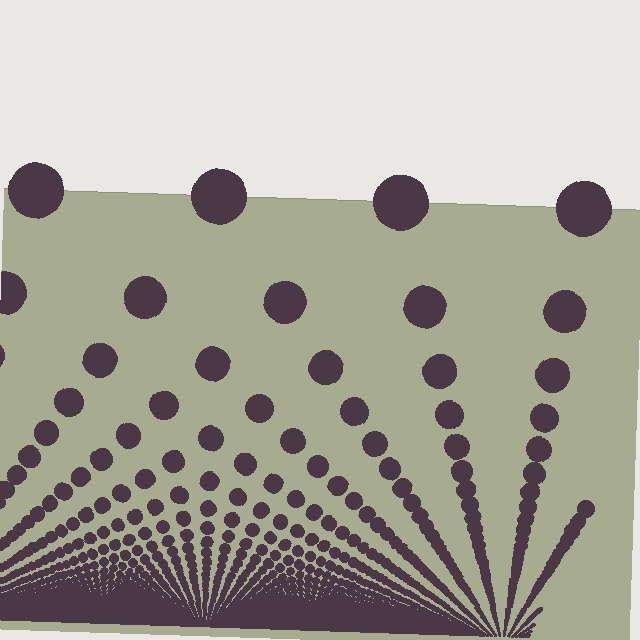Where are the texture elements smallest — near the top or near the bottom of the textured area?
Near the bottom.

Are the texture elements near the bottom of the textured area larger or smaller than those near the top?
Smaller. The gradient is inverted — elements near the bottom are smaller and denser.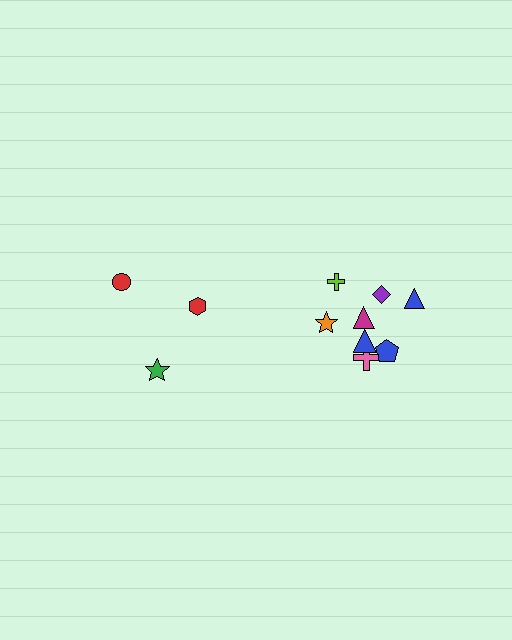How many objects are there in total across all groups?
There are 11 objects.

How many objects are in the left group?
There are 3 objects.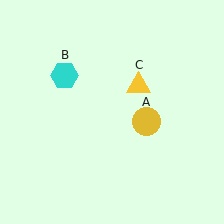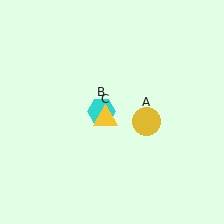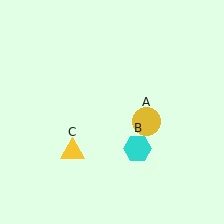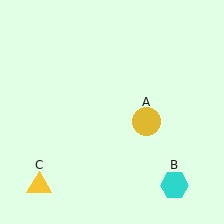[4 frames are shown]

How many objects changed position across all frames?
2 objects changed position: cyan hexagon (object B), yellow triangle (object C).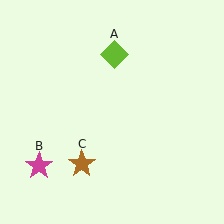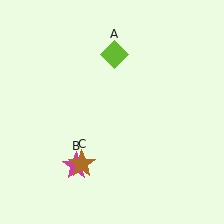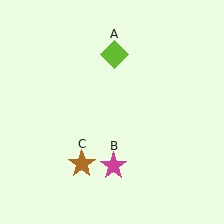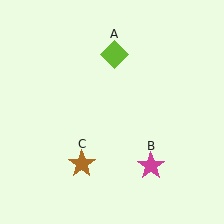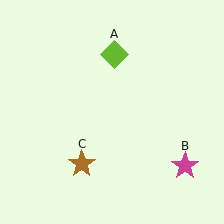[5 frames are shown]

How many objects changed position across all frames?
1 object changed position: magenta star (object B).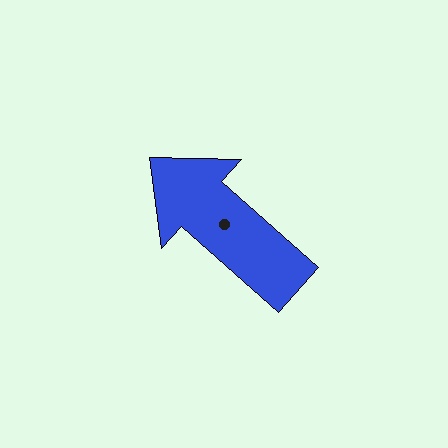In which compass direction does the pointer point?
Northwest.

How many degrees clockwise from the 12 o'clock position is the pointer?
Approximately 312 degrees.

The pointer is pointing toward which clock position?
Roughly 10 o'clock.